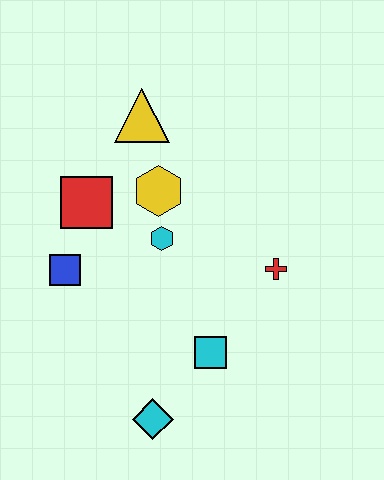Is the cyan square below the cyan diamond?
No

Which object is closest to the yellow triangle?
The yellow hexagon is closest to the yellow triangle.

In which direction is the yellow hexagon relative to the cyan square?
The yellow hexagon is above the cyan square.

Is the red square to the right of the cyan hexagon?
No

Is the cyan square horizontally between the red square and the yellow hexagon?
No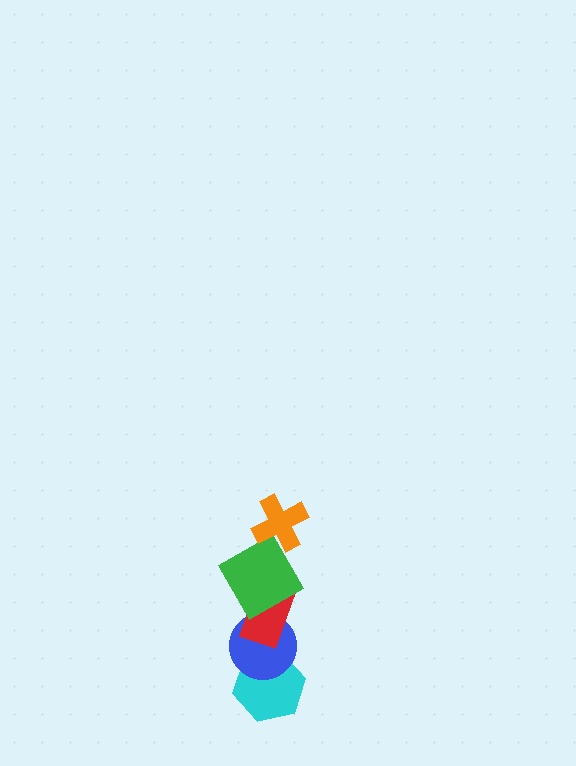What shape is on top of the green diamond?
The orange cross is on top of the green diamond.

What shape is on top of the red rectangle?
The green diamond is on top of the red rectangle.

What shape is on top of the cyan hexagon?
The blue circle is on top of the cyan hexagon.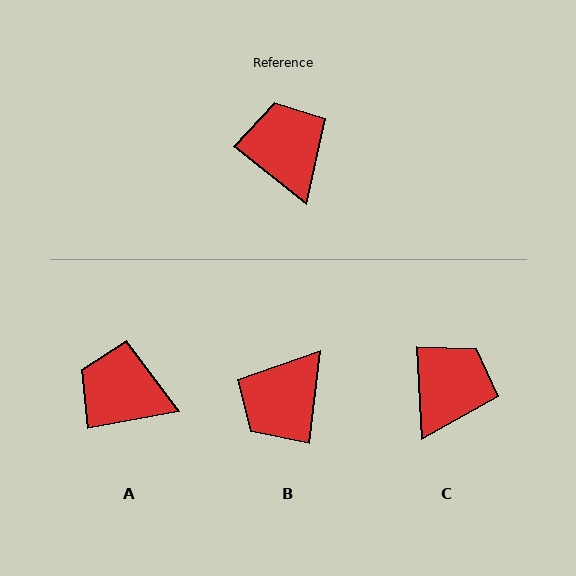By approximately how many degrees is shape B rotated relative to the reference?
Approximately 121 degrees counter-clockwise.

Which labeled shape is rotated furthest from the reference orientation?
B, about 121 degrees away.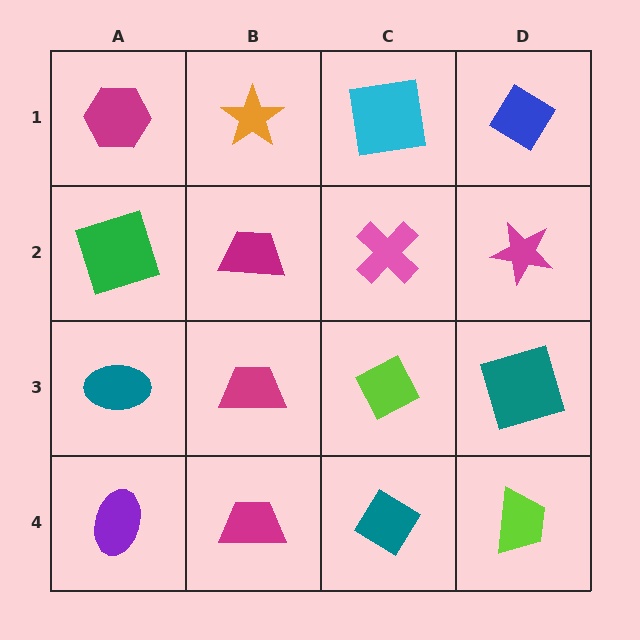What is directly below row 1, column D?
A magenta star.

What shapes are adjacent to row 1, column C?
A pink cross (row 2, column C), an orange star (row 1, column B), a blue diamond (row 1, column D).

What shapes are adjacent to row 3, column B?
A magenta trapezoid (row 2, column B), a magenta trapezoid (row 4, column B), a teal ellipse (row 3, column A), a lime diamond (row 3, column C).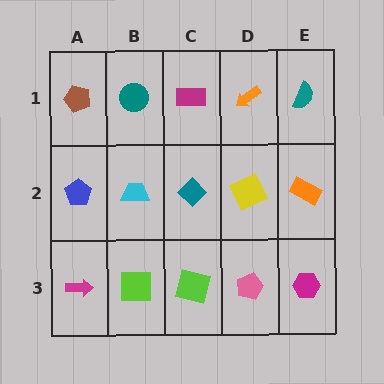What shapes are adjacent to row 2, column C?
A magenta rectangle (row 1, column C), a lime square (row 3, column C), a cyan trapezoid (row 2, column B), a yellow square (row 2, column D).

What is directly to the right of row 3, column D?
A magenta hexagon.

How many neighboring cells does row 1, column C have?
3.